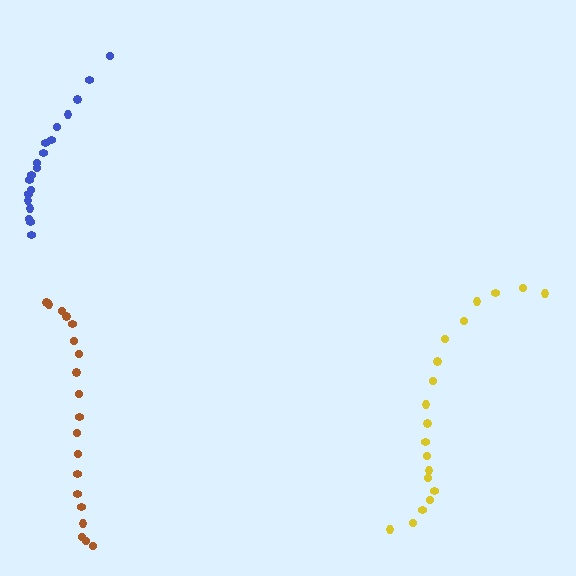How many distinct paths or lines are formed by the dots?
There are 3 distinct paths.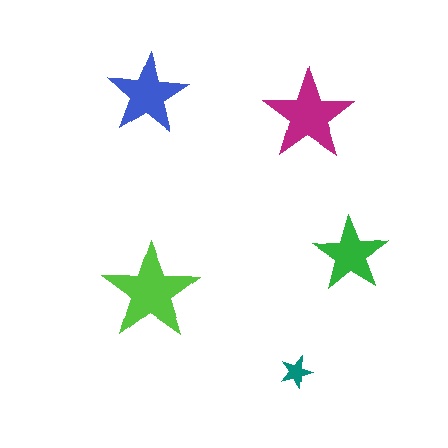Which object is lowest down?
The teal star is bottommost.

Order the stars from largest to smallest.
the lime one, the magenta one, the blue one, the green one, the teal one.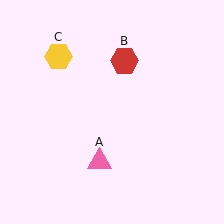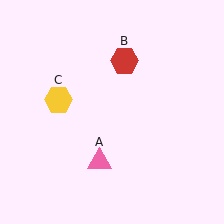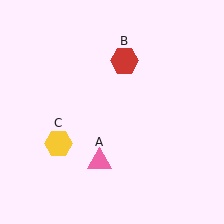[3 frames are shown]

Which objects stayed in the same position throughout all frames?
Pink triangle (object A) and red hexagon (object B) remained stationary.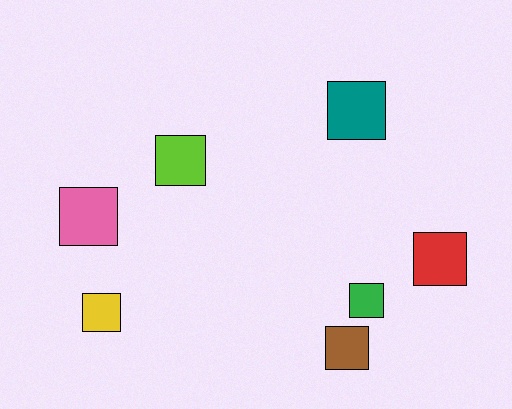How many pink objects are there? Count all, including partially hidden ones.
There is 1 pink object.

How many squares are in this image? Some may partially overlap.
There are 7 squares.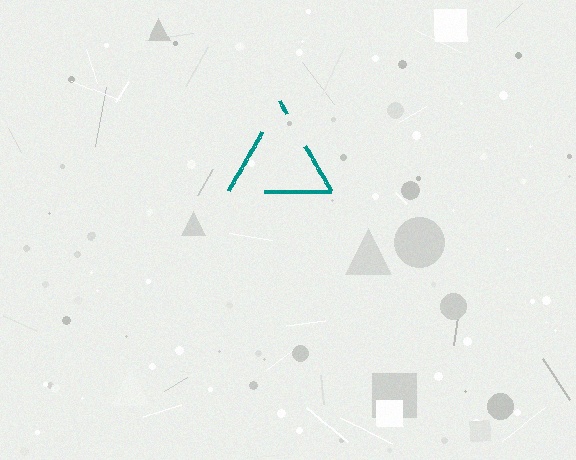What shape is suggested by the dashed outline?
The dashed outline suggests a triangle.